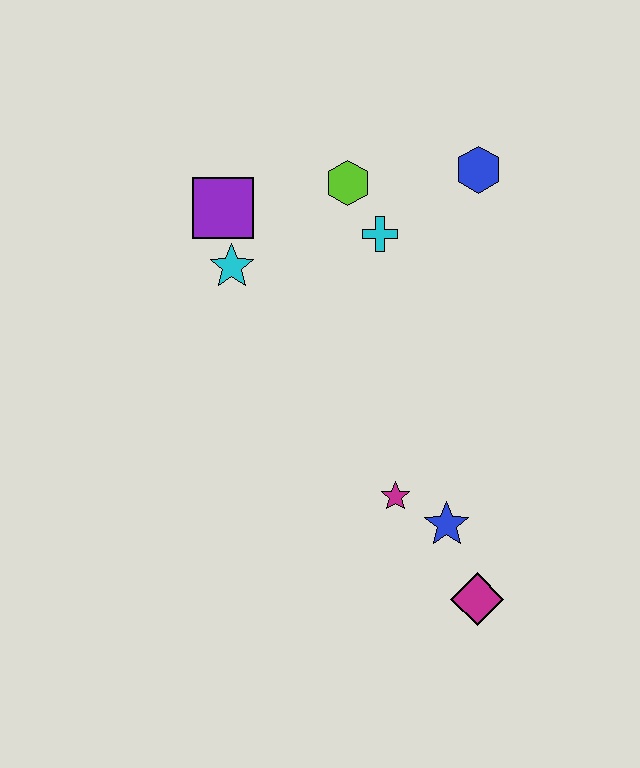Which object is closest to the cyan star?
The purple square is closest to the cyan star.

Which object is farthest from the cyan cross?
The magenta diamond is farthest from the cyan cross.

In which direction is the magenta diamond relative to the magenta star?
The magenta diamond is below the magenta star.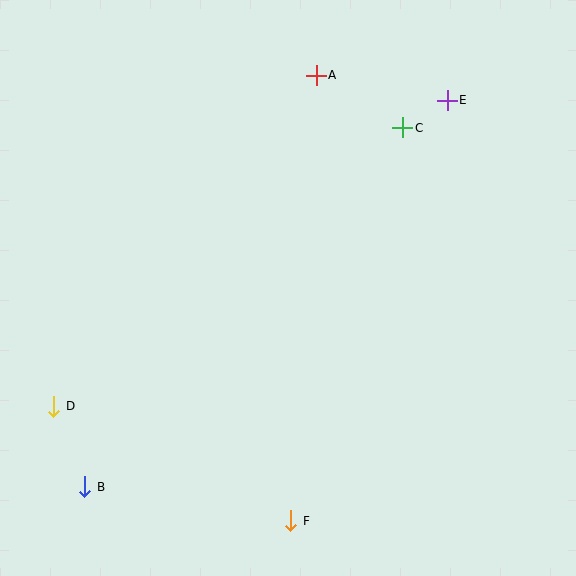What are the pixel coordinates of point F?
Point F is at (291, 521).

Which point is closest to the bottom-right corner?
Point F is closest to the bottom-right corner.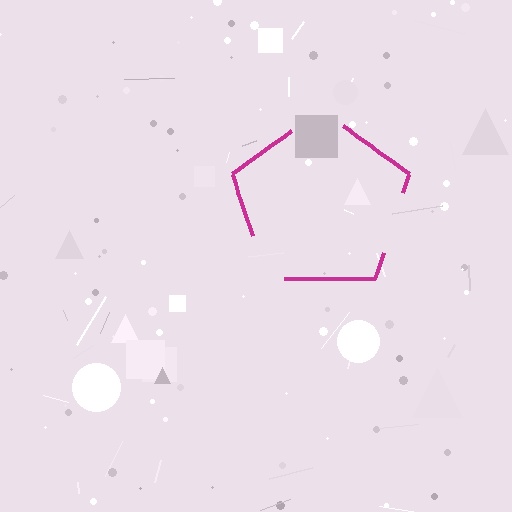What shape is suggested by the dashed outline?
The dashed outline suggests a pentagon.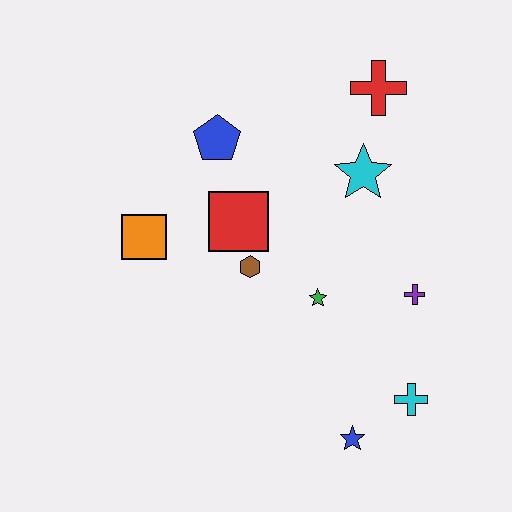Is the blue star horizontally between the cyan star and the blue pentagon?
Yes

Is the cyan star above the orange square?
Yes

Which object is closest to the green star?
The brown hexagon is closest to the green star.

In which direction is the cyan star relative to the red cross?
The cyan star is below the red cross.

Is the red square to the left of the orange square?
No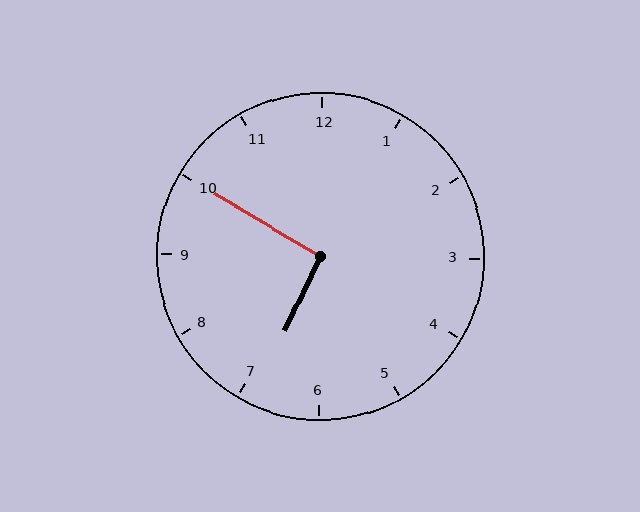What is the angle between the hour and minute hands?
Approximately 95 degrees.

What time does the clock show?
6:50.